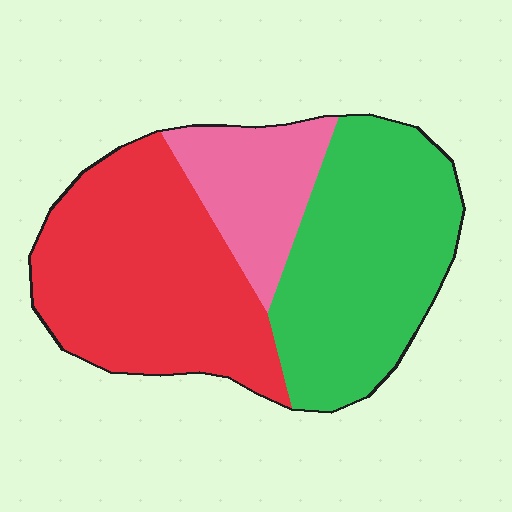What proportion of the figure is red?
Red takes up about two fifths (2/5) of the figure.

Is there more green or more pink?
Green.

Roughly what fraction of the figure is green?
Green covers 40% of the figure.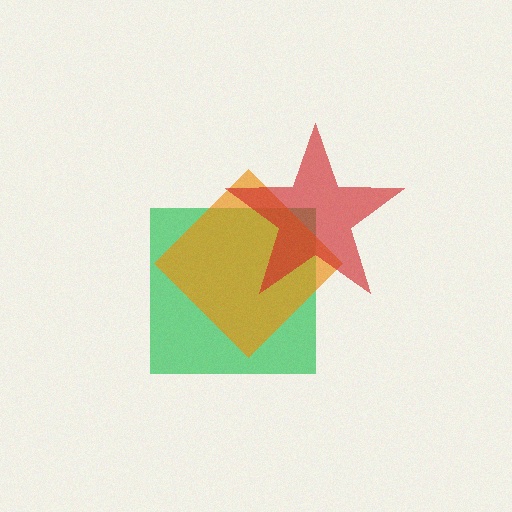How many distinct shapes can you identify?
There are 3 distinct shapes: a green square, an orange diamond, a red star.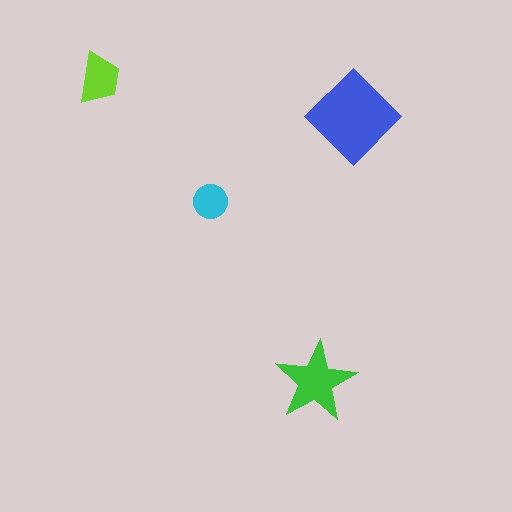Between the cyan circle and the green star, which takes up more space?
The green star.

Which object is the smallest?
The cyan circle.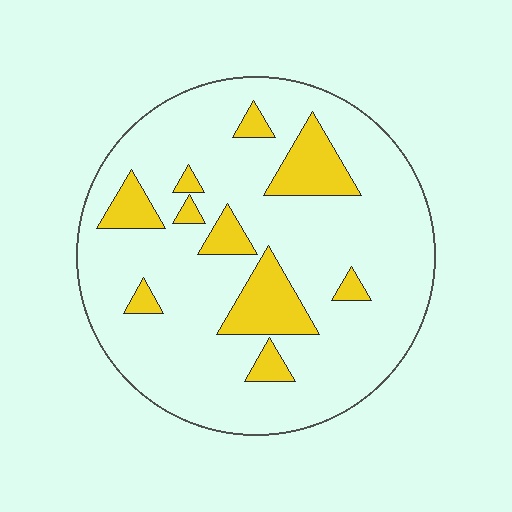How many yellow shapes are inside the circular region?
10.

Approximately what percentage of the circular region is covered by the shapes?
Approximately 15%.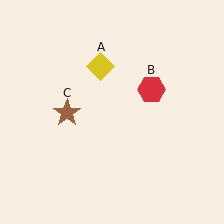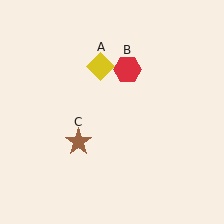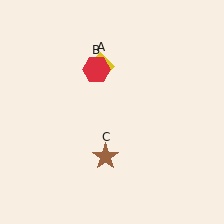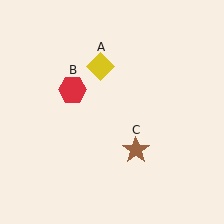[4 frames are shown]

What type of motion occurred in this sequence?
The red hexagon (object B), brown star (object C) rotated counterclockwise around the center of the scene.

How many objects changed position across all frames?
2 objects changed position: red hexagon (object B), brown star (object C).